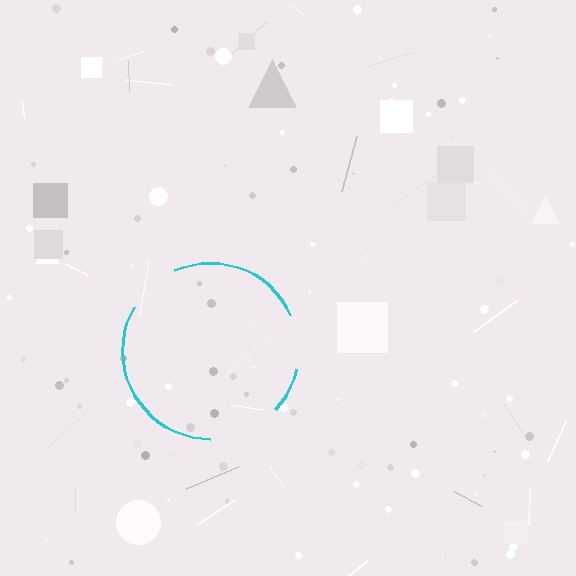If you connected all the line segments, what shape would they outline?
They would outline a circle.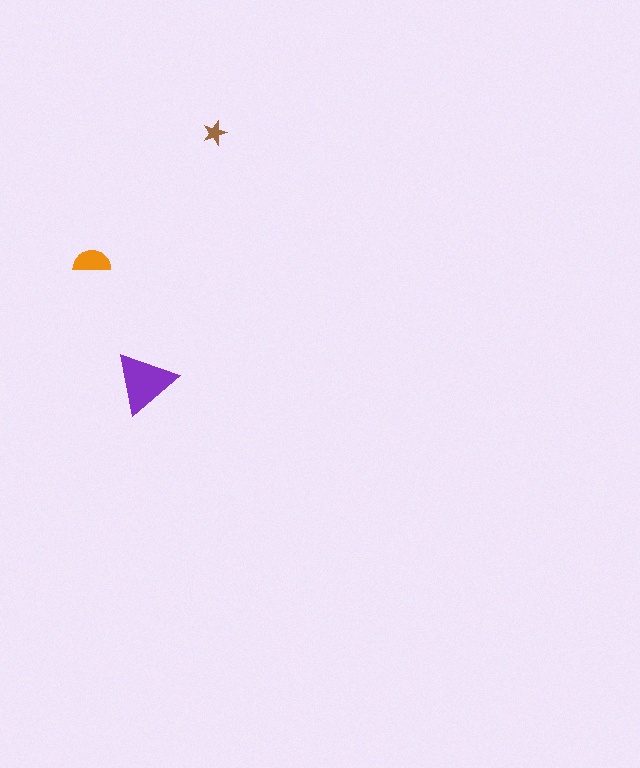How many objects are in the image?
There are 3 objects in the image.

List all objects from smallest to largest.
The brown star, the orange semicircle, the purple triangle.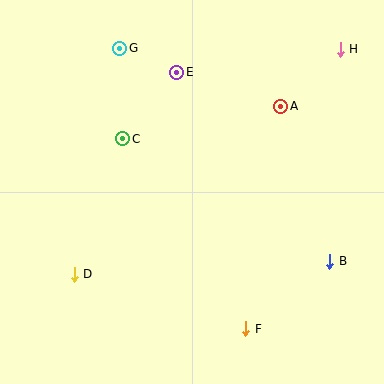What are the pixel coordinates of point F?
Point F is at (246, 329).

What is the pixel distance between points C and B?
The distance between C and B is 241 pixels.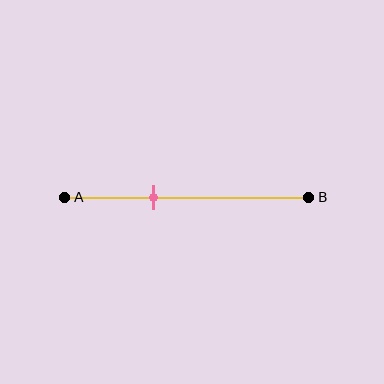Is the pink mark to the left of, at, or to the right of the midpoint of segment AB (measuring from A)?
The pink mark is to the left of the midpoint of segment AB.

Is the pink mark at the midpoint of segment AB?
No, the mark is at about 35% from A, not at the 50% midpoint.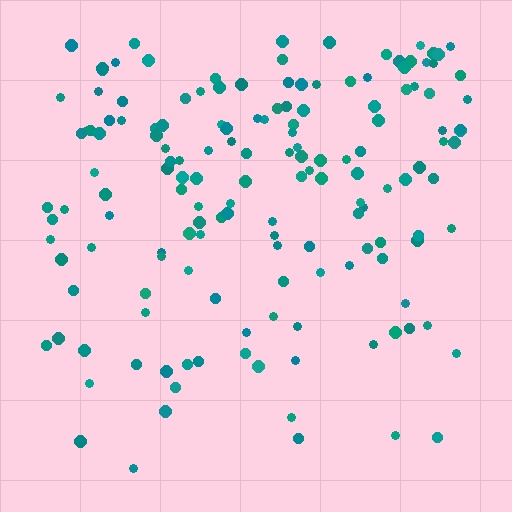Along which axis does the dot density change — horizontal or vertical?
Vertical.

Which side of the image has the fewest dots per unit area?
The bottom.